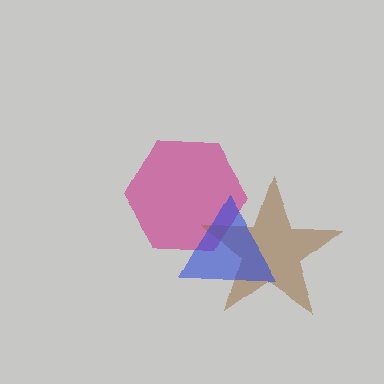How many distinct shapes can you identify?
There are 3 distinct shapes: a magenta hexagon, a brown star, a blue triangle.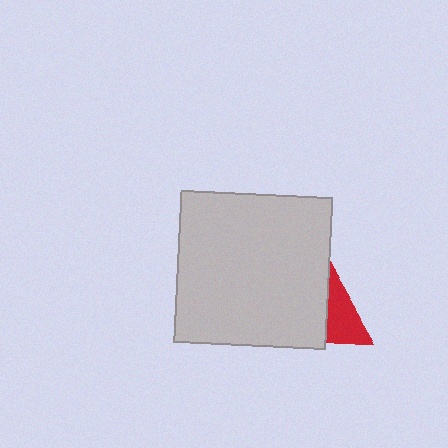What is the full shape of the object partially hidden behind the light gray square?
The partially hidden object is a red triangle.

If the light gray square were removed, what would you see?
You would see the complete red triangle.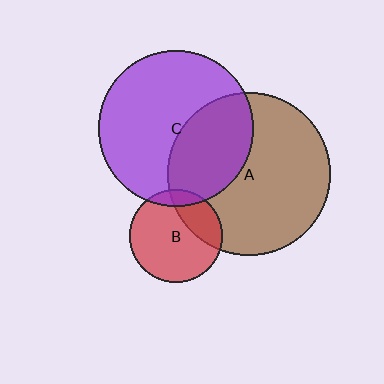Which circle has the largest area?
Circle A (brown).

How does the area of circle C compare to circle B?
Approximately 2.8 times.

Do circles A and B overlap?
Yes.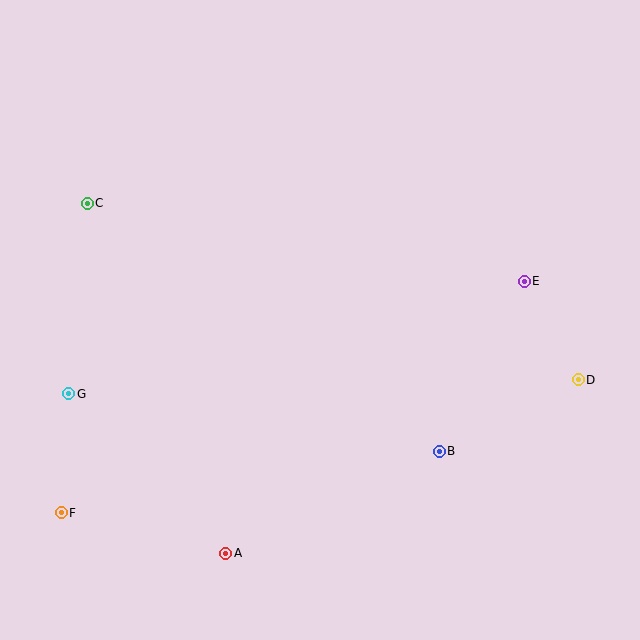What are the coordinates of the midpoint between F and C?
The midpoint between F and C is at (74, 358).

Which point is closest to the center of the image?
Point B at (439, 451) is closest to the center.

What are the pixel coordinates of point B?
Point B is at (439, 451).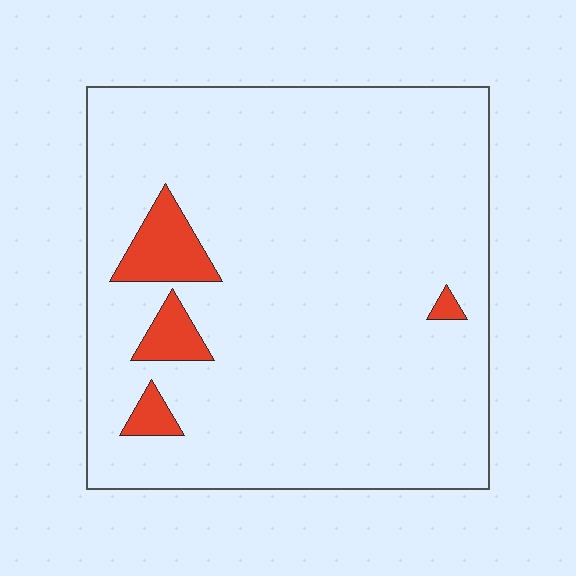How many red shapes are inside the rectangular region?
4.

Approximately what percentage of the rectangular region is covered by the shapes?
Approximately 5%.